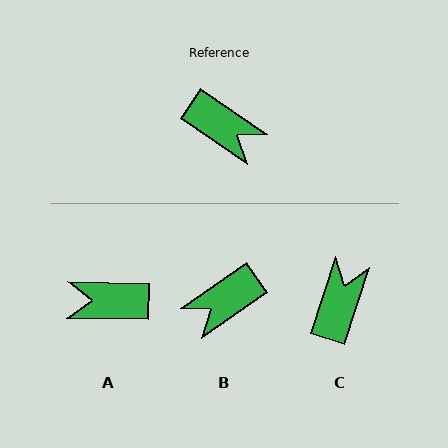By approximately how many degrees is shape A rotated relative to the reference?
Approximately 146 degrees clockwise.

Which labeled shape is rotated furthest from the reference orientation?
A, about 146 degrees away.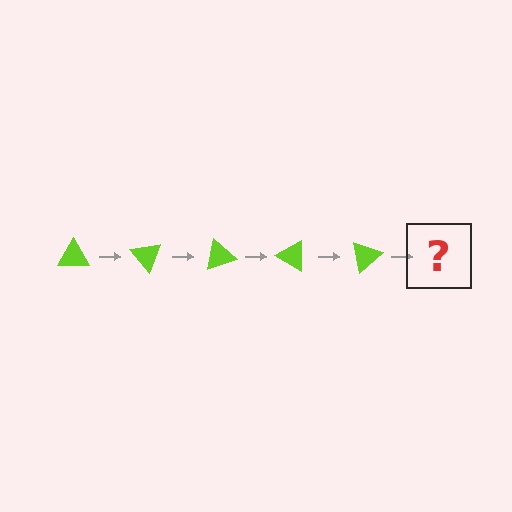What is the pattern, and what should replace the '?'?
The pattern is that the triangle rotates 50 degrees each step. The '?' should be a lime triangle rotated 250 degrees.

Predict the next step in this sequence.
The next step is a lime triangle rotated 250 degrees.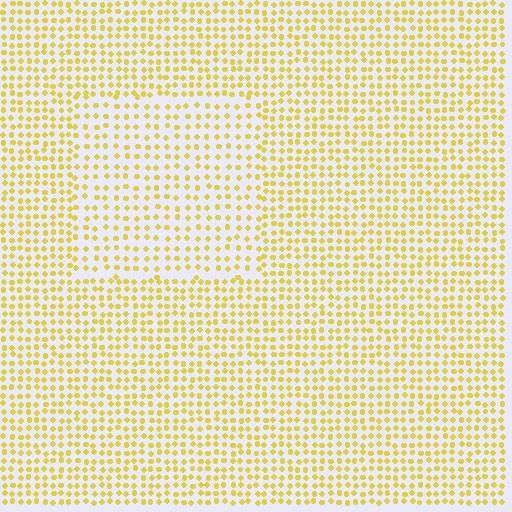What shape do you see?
I see a rectangle.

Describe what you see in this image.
The image contains small yellow elements arranged at two different densities. A rectangle-shaped region is visible where the elements are less densely packed than the surrounding area.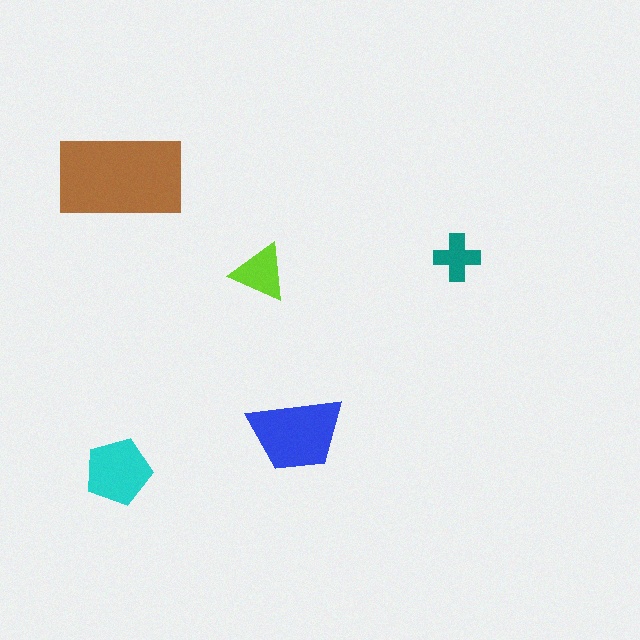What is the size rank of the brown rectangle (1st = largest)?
1st.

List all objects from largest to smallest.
The brown rectangle, the blue trapezoid, the cyan pentagon, the lime triangle, the teal cross.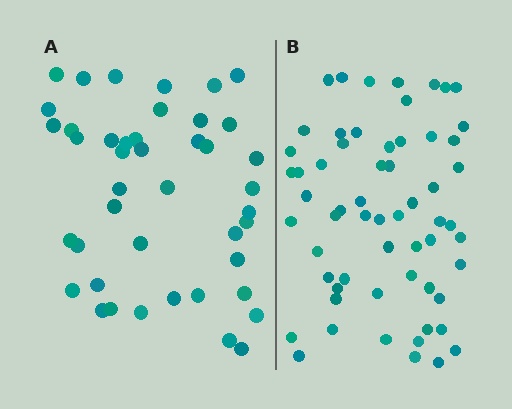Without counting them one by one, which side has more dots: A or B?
Region B (the right region) has more dots.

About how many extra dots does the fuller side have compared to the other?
Region B has approximately 15 more dots than region A.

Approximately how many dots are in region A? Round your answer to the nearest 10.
About 40 dots. (The exact count is 43, which rounds to 40.)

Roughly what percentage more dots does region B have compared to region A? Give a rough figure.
About 40% more.